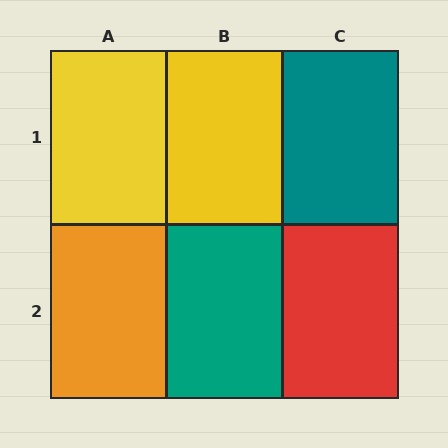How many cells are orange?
1 cell is orange.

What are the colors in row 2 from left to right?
Orange, teal, red.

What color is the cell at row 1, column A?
Yellow.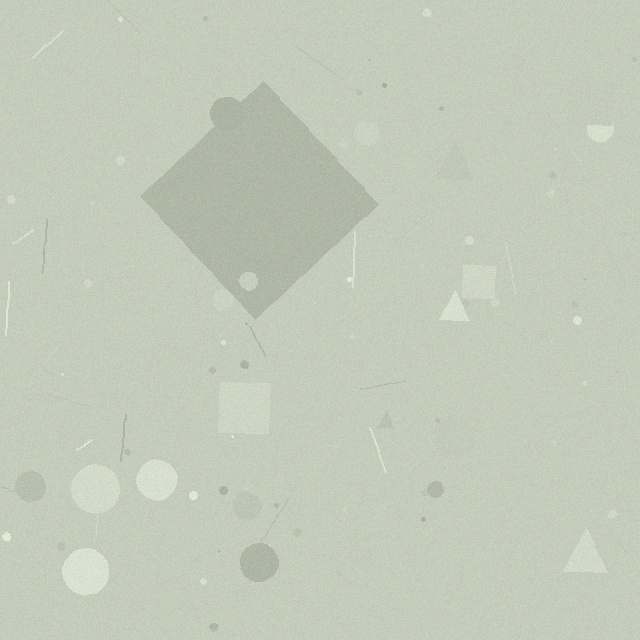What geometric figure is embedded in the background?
A diamond is embedded in the background.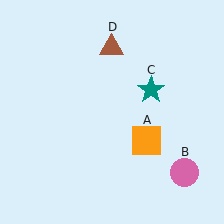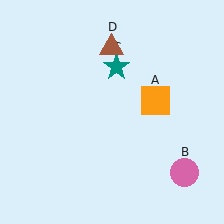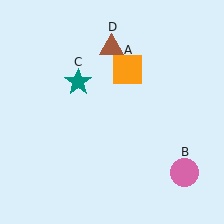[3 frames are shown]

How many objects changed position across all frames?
2 objects changed position: orange square (object A), teal star (object C).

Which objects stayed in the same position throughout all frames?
Pink circle (object B) and brown triangle (object D) remained stationary.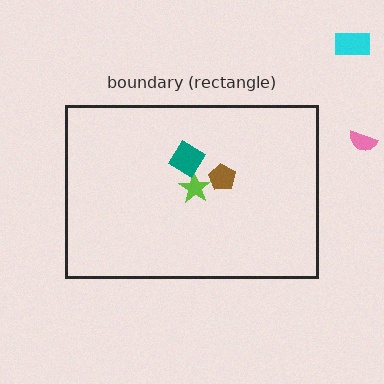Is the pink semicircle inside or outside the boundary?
Outside.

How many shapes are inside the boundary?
3 inside, 2 outside.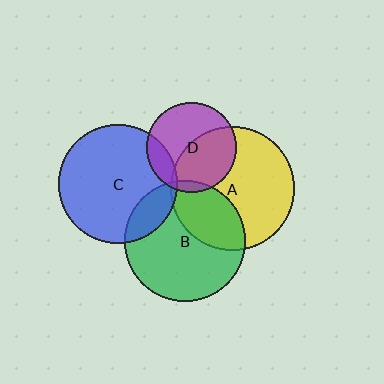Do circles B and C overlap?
Yes.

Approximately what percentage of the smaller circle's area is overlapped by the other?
Approximately 15%.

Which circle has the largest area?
Circle A (yellow).